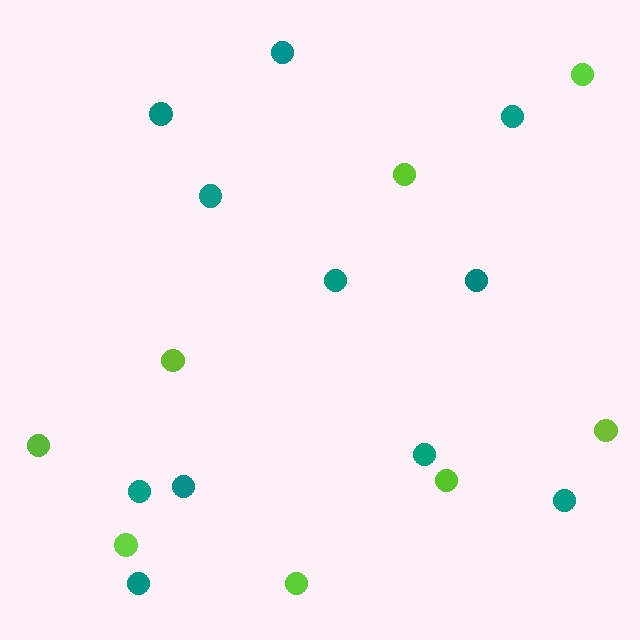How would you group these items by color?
There are 2 groups: one group of teal circles (11) and one group of lime circles (8).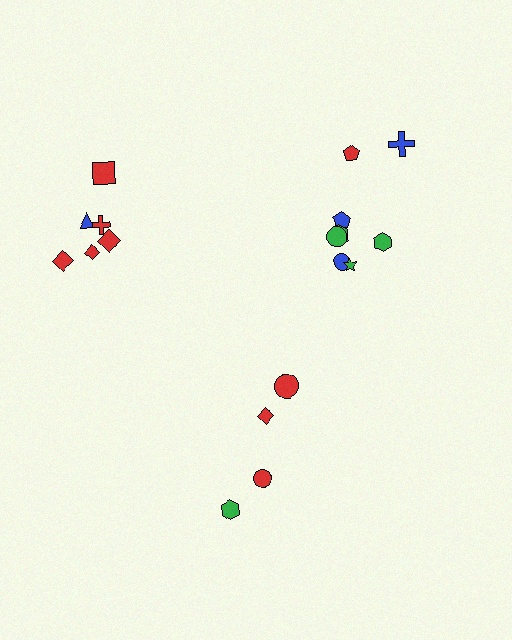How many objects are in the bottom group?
There are 4 objects.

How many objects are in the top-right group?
There are 8 objects.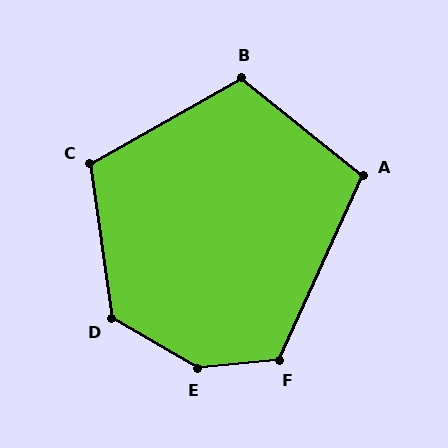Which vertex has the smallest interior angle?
A, at approximately 105 degrees.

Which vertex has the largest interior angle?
E, at approximately 144 degrees.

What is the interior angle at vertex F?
Approximately 120 degrees (obtuse).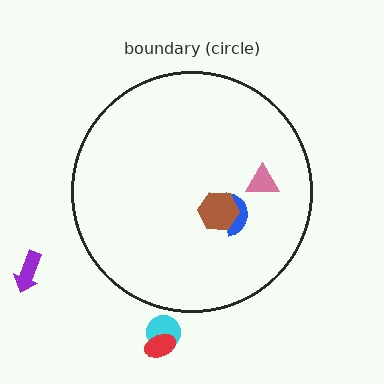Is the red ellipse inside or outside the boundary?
Outside.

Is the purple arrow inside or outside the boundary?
Outside.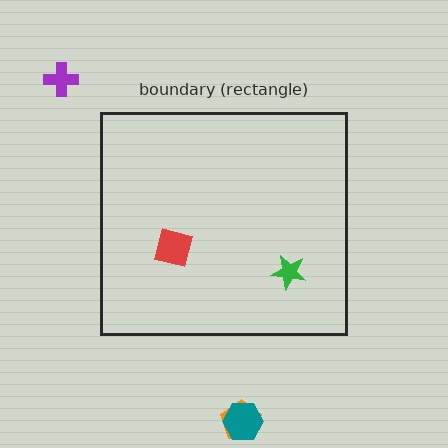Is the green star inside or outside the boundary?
Inside.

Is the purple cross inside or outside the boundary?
Outside.